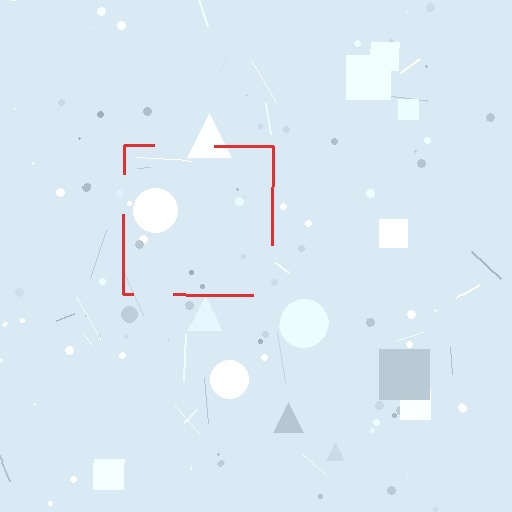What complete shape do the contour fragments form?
The contour fragments form a square.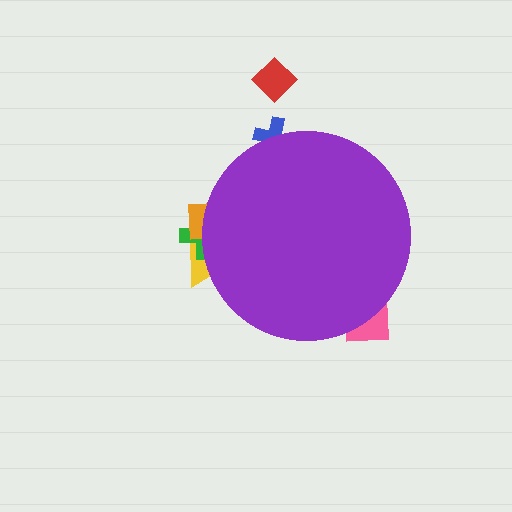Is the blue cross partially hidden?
Yes, the blue cross is partially hidden behind the purple circle.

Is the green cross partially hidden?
Yes, the green cross is partially hidden behind the purple circle.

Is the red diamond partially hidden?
No, the red diamond is fully visible.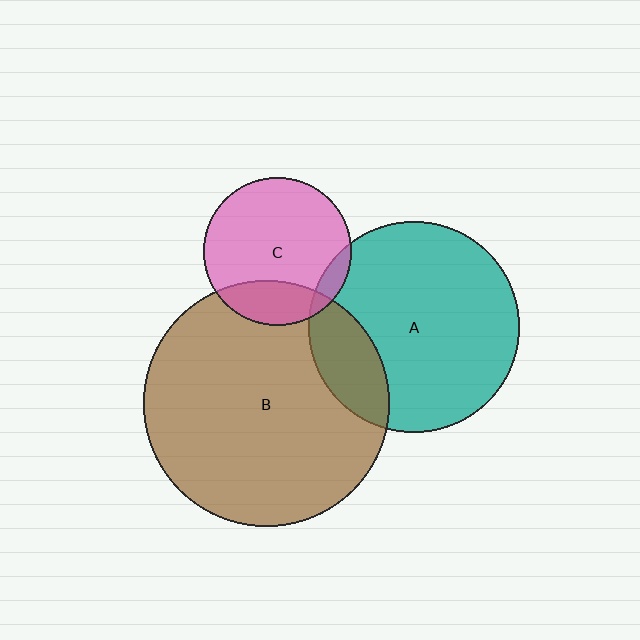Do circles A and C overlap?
Yes.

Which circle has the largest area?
Circle B (brown).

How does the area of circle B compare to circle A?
Approximately 1.4 times.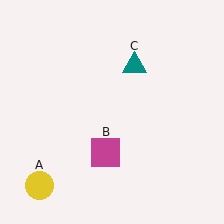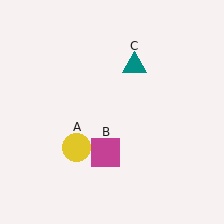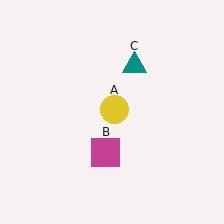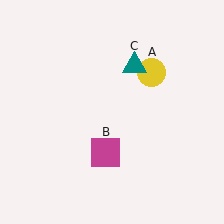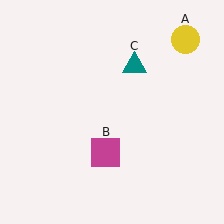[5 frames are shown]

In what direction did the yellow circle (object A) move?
The yellow circle (object A) moved up and to the right.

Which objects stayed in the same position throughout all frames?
Magenta square (object B) and teal triangle (object C) remained stationary.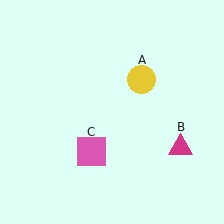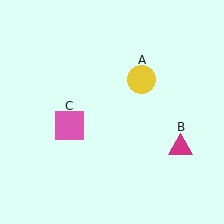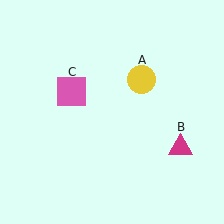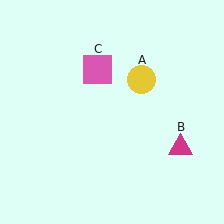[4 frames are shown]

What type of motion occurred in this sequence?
The pink square (object C) rotated clockwise around the center of the scene.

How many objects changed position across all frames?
1 object changed position: pink square (object C).